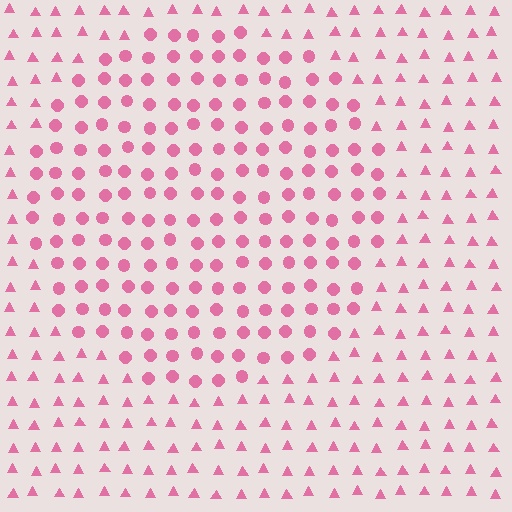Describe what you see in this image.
The image is filled with small pink elements arranged in a uniform grid. A circle-shaped region contains circles, while the surrounding area contains triangles. The boundary is defined purely by the change in element shape.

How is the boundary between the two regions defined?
The boundary is defined by a change in element shape: circles inside vs. triangles outside. All elements share the same color and spacing.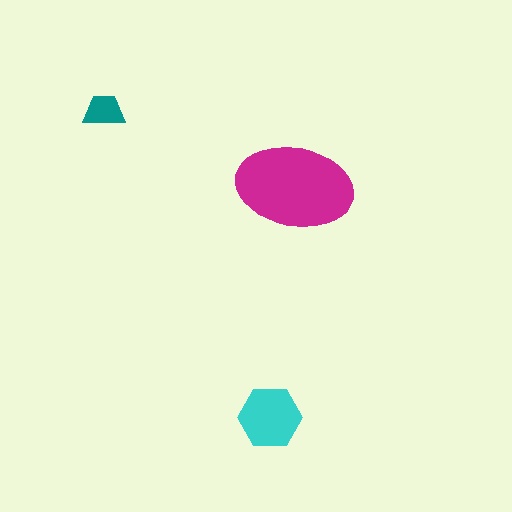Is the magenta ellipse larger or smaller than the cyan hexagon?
Larger.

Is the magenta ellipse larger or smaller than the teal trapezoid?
Larger.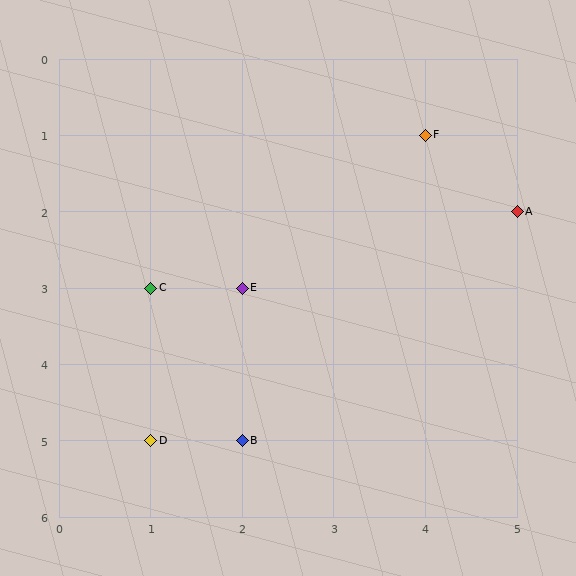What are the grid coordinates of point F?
Point F is at grid coordinates (4, 1).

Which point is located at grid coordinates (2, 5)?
Point B is at (2, 5).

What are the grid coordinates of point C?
Point C is at grid coordinates (1, 3).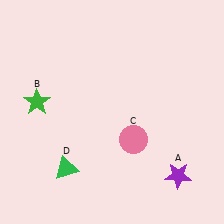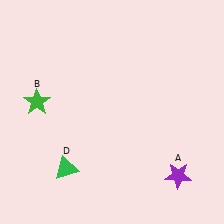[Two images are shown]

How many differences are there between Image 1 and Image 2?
There is 1 difference between the two images.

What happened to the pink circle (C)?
The pink circle (C) was removed in Image 2. It was in the bottom-right area of Image 1.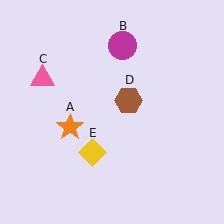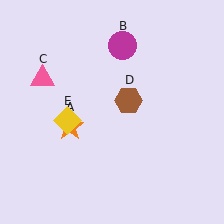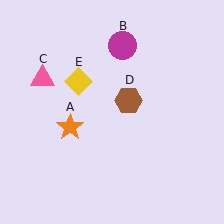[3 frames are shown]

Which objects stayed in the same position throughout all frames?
Orange star (object A) and magenta circle (object B) and pink triangle (object C) and brown hexagon (object D) remained stationary.